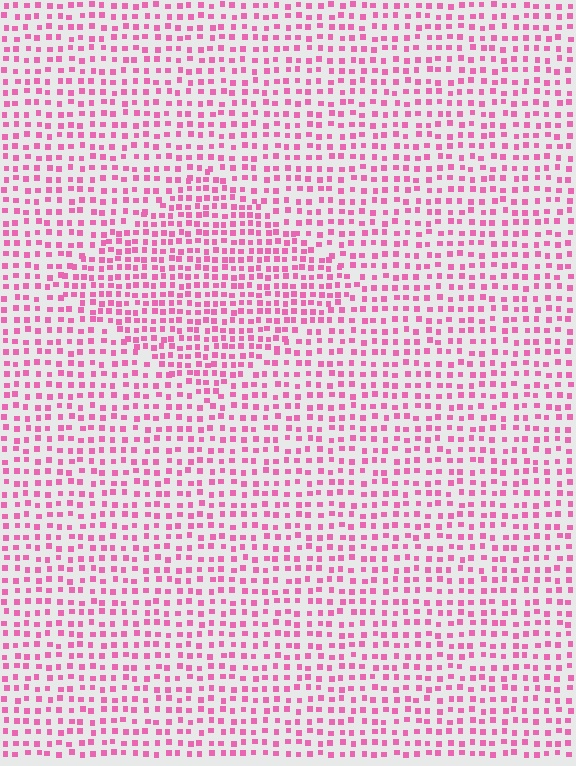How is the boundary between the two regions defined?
The boundary is defined by a change in element density (approximately 1.5x ratio). All elements are the same color, size, and shape.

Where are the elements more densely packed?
The elements are more densely packed inside the diamond boundary.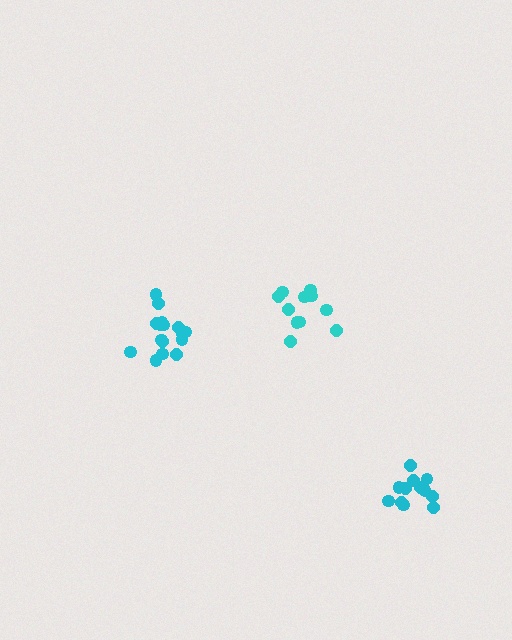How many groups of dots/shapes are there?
There are 3 groups.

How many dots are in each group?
Group 1: 16 dots, Group 2: 12 dots, Group 3: 11 dots (39 total).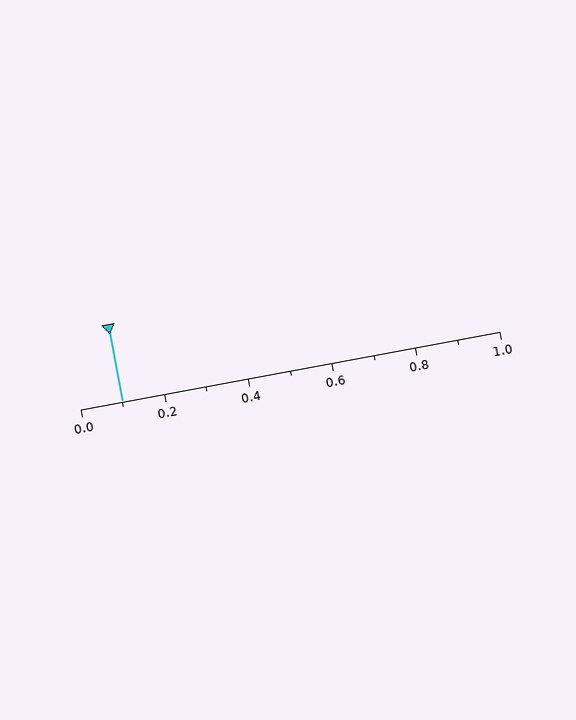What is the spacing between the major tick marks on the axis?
The major ticks are spaced 0.2 apart.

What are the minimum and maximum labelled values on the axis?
The axis runs from 0.0 to 1.0.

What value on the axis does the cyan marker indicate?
The marker indicates approximately 0.1.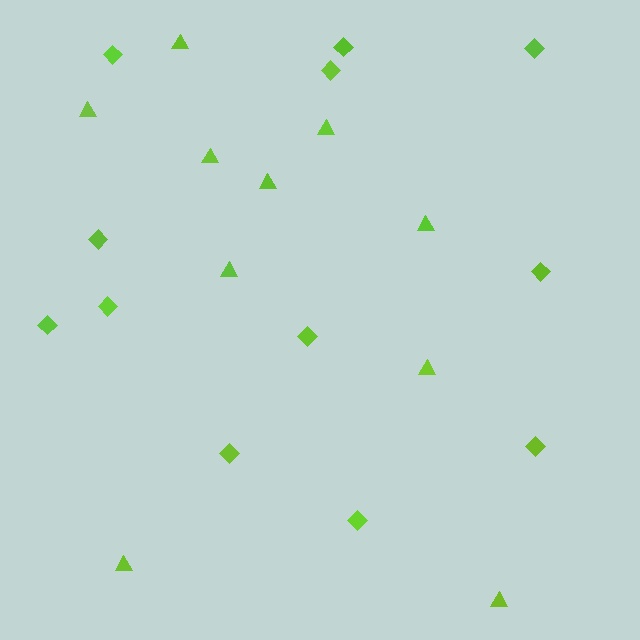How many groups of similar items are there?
There are 2 groups: one group of diamonds (12) and one group of triangles (10).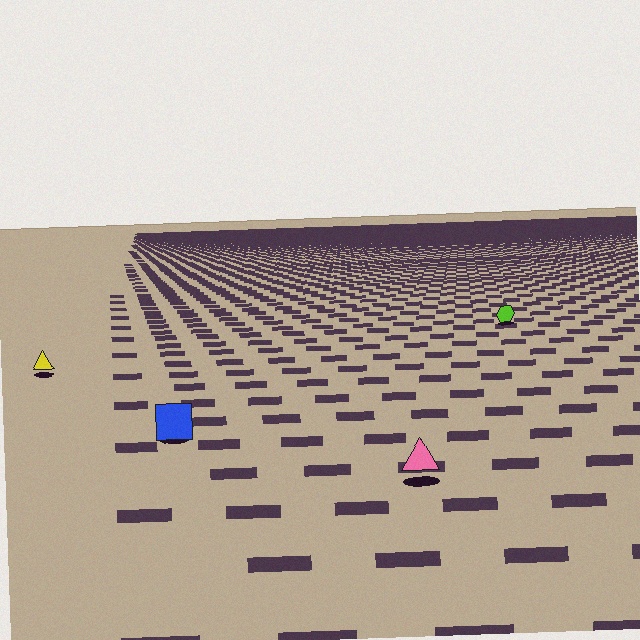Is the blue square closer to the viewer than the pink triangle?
No. The pink triangle is closer — you can tell from the texture gradient: the ground texture is coarser near it.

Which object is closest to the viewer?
The pink triangle is closest. The texture marks near it are larger and more spread out.